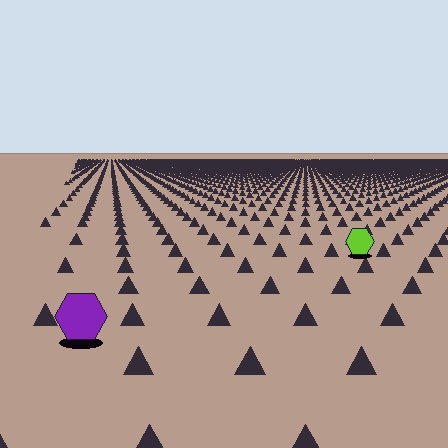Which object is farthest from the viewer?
The lime hexagon is farthest from the viewer. It appears smaller and the ground texture around it is denser.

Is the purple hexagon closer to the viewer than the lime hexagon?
Yes. The purple hexagon is closer — you can tell from the texture gradient: the ground texture is coarser near it.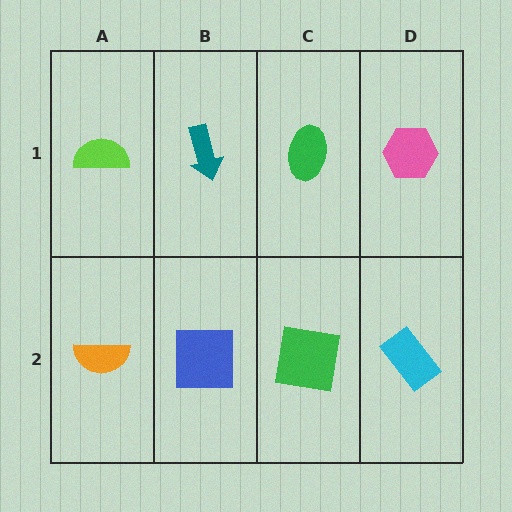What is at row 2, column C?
A green square.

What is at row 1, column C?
A green ellipse.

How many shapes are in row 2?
4 shapes.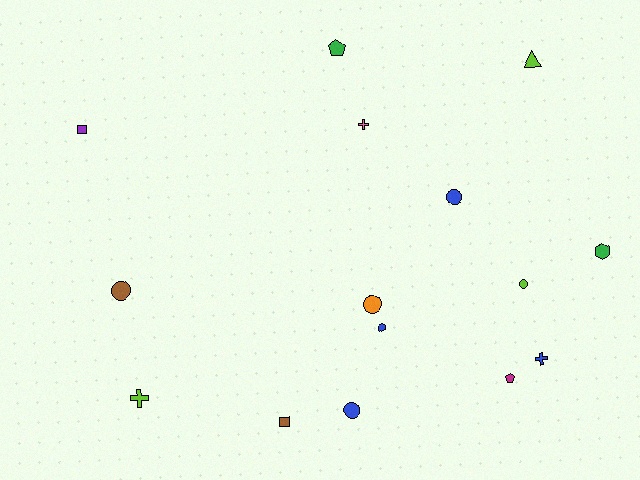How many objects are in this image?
There are 15 objects.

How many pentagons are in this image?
There are 2 pentagons.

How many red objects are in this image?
There are no red objects.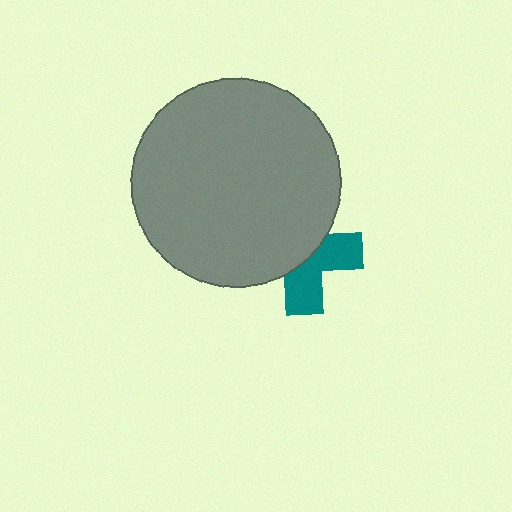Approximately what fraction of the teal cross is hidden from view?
Roughly 55% of the teal cross is hidden behind the gray circle.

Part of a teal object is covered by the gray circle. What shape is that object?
It is a cross.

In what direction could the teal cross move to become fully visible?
The teal cross could move toward the lower-right. That would shift it out from behind the gray circle entirely.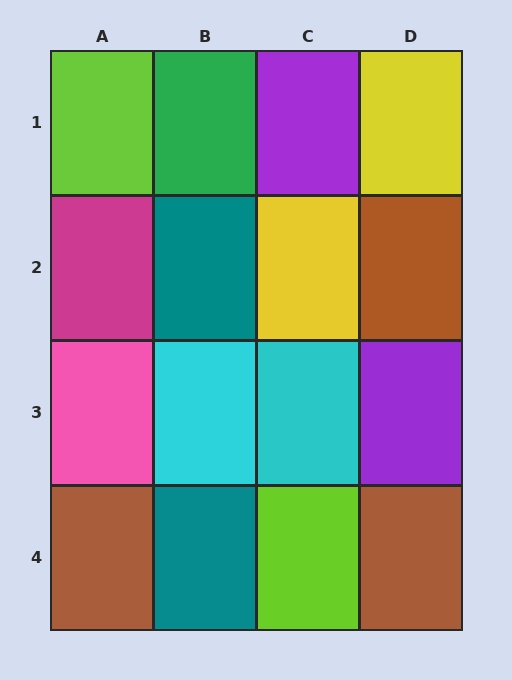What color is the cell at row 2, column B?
Teal.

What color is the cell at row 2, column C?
Yellow.